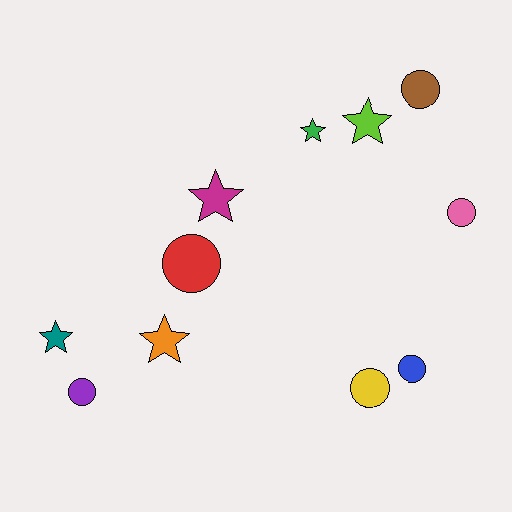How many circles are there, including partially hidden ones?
There are 6 circles.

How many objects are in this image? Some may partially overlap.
There are 11 objects.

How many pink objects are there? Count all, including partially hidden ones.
There is 1 pink object.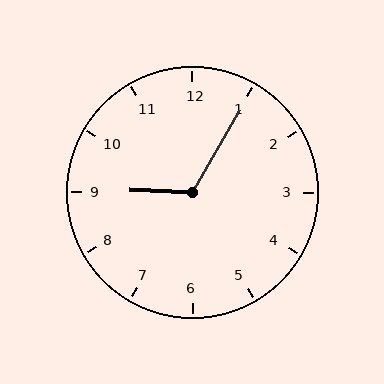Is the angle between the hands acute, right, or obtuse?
It is obtuse.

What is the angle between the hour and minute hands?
Approximately 118 degrees.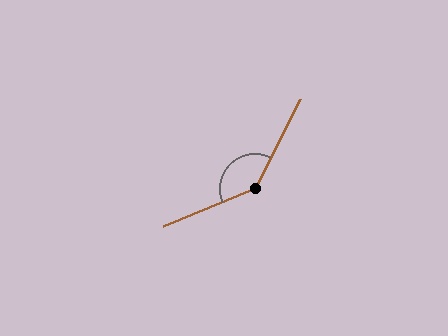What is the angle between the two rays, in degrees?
Approximately 139 degrees.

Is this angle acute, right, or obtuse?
It is obtuse.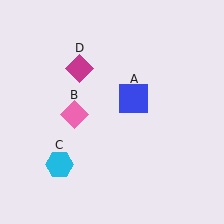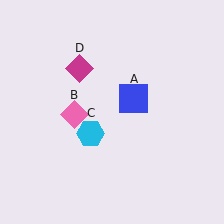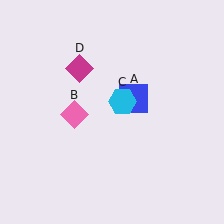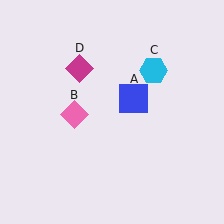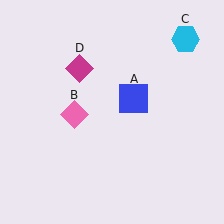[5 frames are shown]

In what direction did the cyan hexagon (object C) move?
The cyan hexagon (object C) moved up and to the right.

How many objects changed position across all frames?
1 object changed position: cyan hexagon (object C).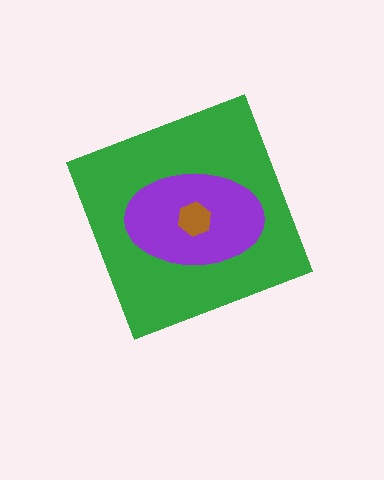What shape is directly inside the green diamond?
The purple ellipse.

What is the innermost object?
The brown hexagon.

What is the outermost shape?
The green diamond.